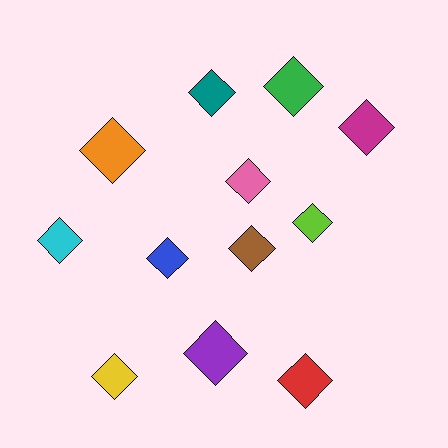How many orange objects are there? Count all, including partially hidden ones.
There is 1 orange object.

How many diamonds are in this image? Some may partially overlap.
There are 12 diamonds.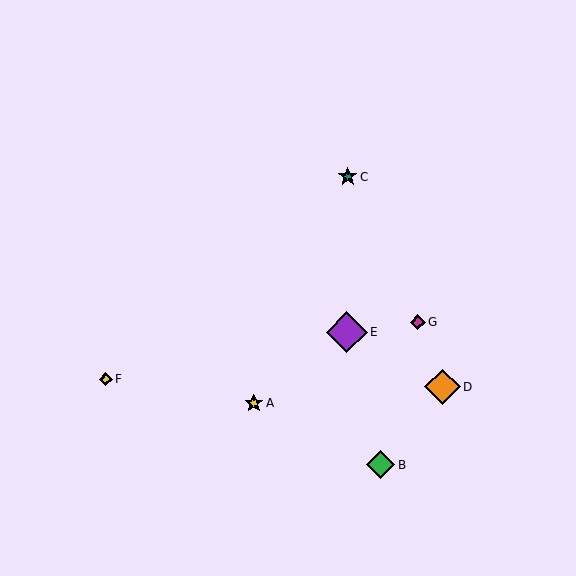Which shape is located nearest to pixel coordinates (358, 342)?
The purple diamond (labeled E) at (347, 332) is nearest to that location.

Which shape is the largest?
The purple diamond (labeled E) is the largest.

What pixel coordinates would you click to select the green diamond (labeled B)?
Click at (381, 465) to select the green diamond B.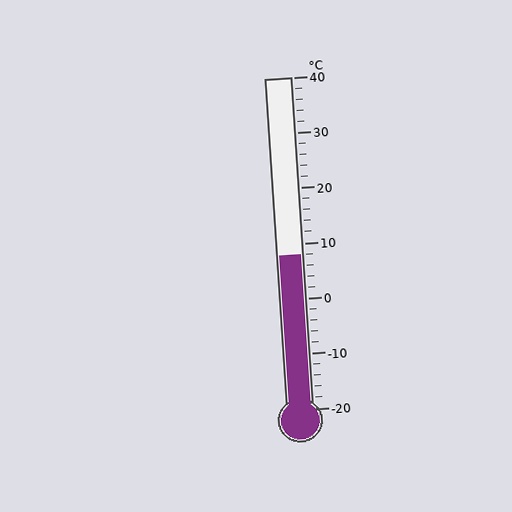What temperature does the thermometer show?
The thermometer shows approximately 8°C.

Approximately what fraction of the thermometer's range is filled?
The thermometer is filled to approximately 45% of its range.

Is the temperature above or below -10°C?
The temperature is above -10°C.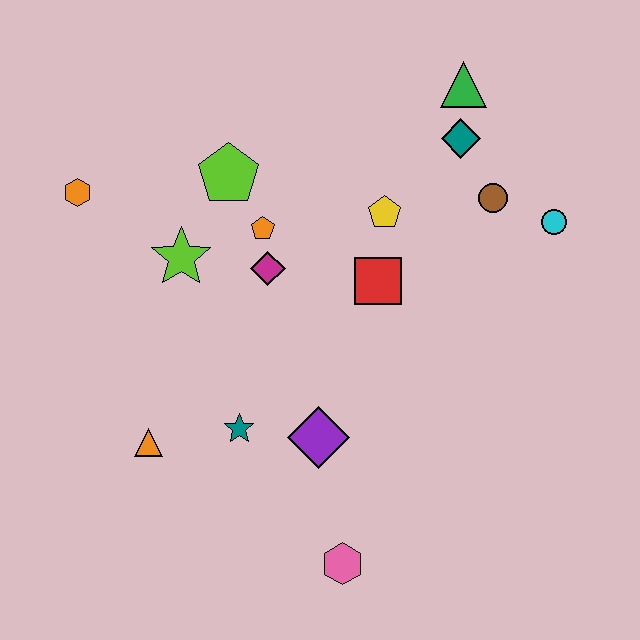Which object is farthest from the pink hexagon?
The green triangle is farthest from the pink hexagon.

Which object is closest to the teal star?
The purple diamond is closest to the teal star.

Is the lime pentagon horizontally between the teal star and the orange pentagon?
No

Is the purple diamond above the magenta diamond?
No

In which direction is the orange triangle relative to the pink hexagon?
The orange triangle is to the left of the pink hexagon.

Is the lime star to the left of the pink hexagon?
Yes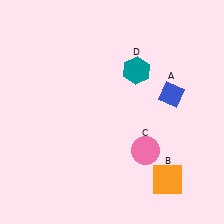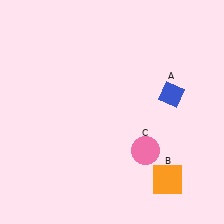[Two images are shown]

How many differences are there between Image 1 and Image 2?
There is 1 difference between the two images.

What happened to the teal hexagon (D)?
The teal hexagon (D) was removed in Image 2. It was in the top-right area of Image 1.